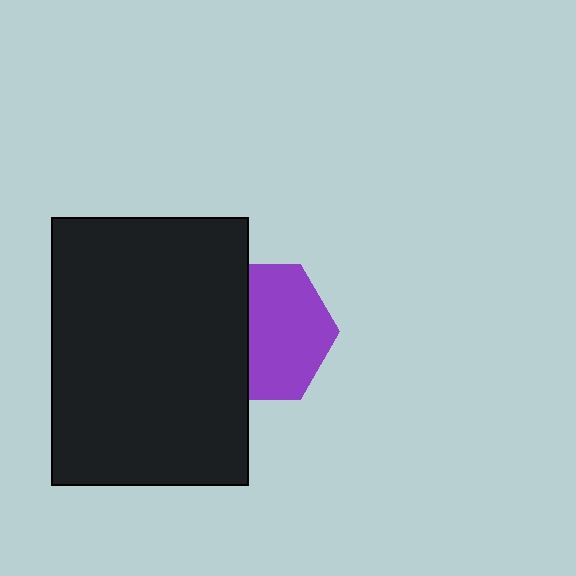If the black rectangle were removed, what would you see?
You would see the complete purple hexagon.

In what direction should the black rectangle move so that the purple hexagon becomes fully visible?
The black rectangle should move left. That is the shortest direction to clear the overlap and leave the purple hexagon fully visible.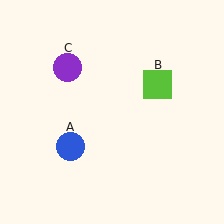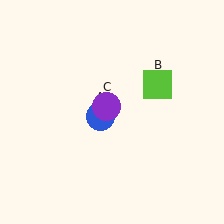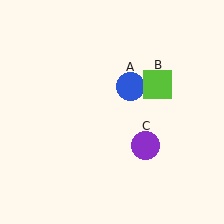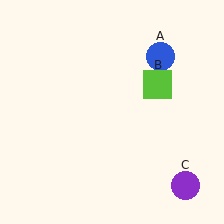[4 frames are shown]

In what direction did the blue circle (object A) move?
The blue circle (object A) moved up and to the right.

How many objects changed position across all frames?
2 objects changed position: blue circle (object A), purple circle (object C).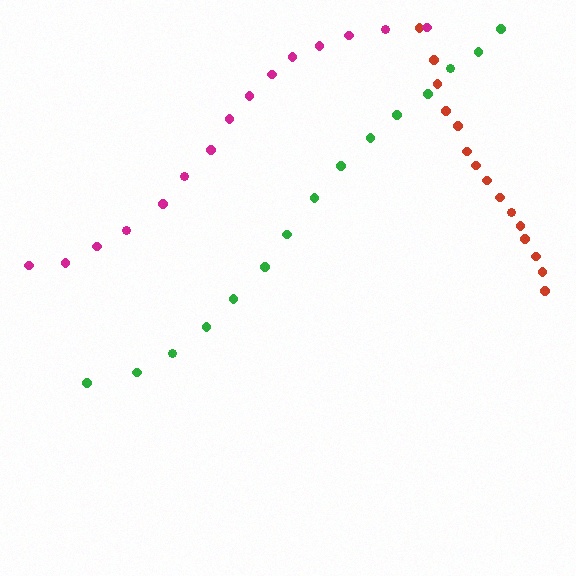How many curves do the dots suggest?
There are 3 distinct paths.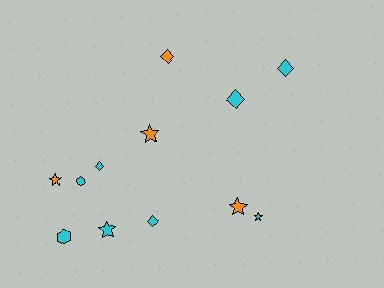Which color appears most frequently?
Cyan, with 8 objects.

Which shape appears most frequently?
Star, with 5 objects.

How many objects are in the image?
There are 12 objects.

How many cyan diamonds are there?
There are 4 cyan diamonds.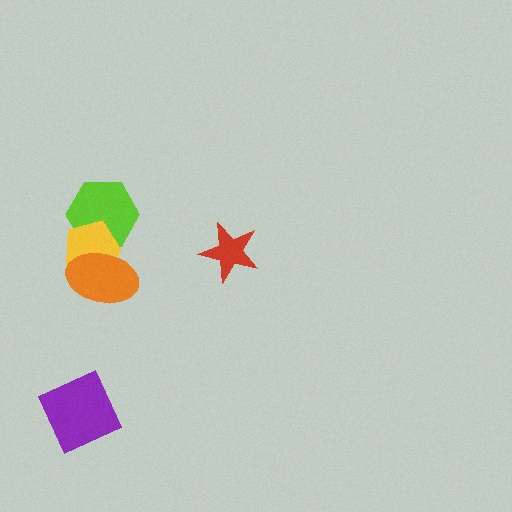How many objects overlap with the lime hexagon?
2 objects overlap with the lime hexagon.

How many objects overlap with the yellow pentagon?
2 objects overlap with the yellow pentagon.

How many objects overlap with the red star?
0 objects overlap with the red star.